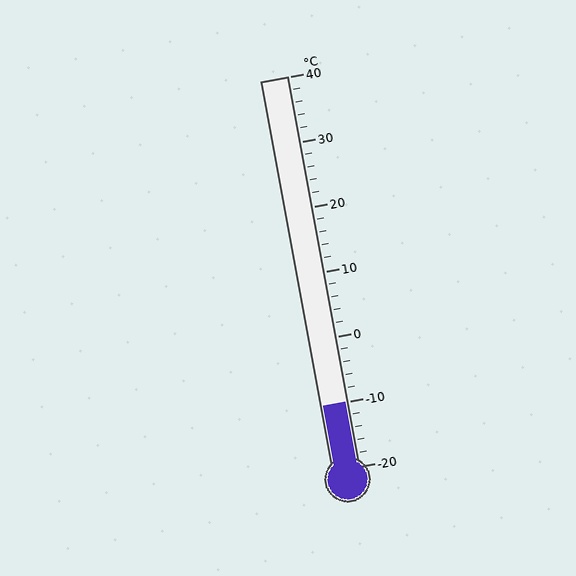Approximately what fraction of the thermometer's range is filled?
The thermometer is filled to approximately 15% of its range.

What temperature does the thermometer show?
The thermometer shows approximately -10°C.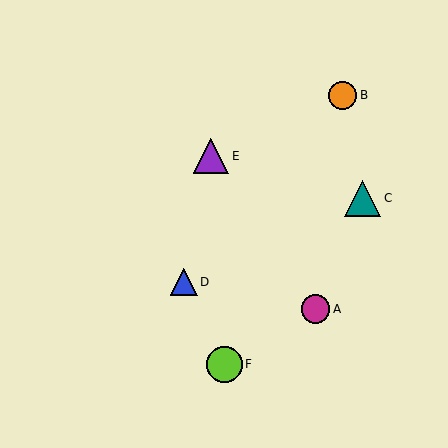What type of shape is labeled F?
Shape F is a lime circle.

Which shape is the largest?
The teal triangle (labeled C) is the largest.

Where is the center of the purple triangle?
The center of the purple triangle is at (211, 156).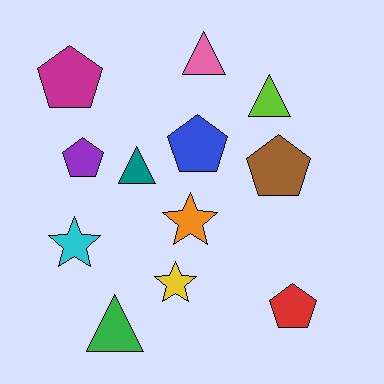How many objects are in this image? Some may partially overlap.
There are 12 objects.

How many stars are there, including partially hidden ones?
There are 3 stars.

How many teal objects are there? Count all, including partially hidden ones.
There is 1 teal object.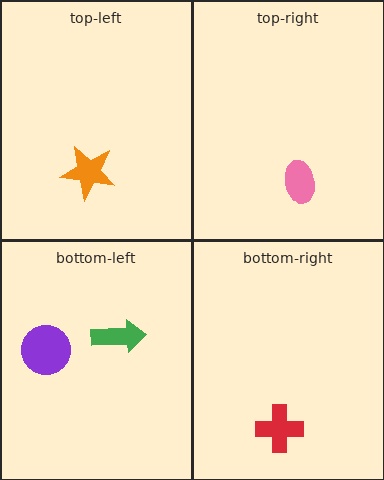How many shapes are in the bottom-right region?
1.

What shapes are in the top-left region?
The orange star.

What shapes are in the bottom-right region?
The red cross.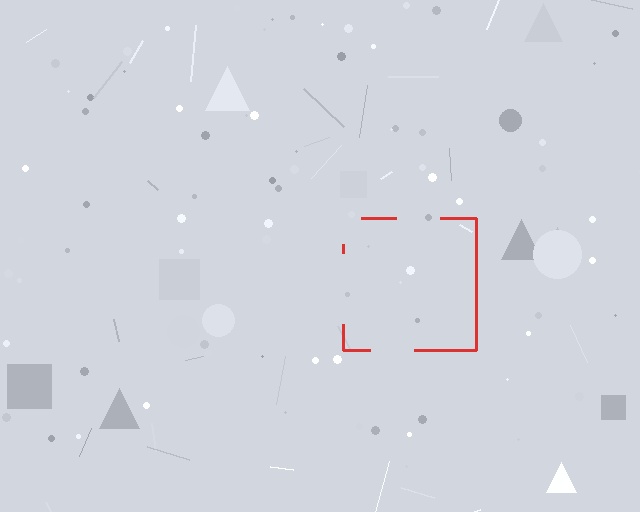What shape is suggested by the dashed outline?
The dashed outline suggests a square.